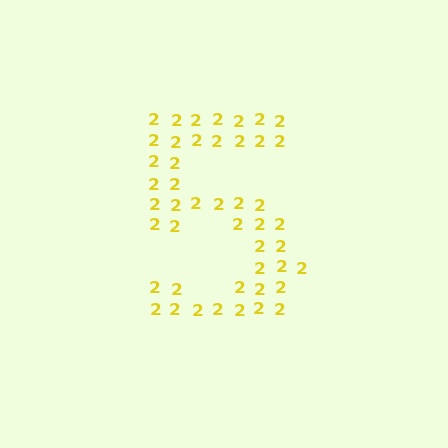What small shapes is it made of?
It is made of small digit 2's.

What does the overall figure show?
The overall figure shows the digit 5.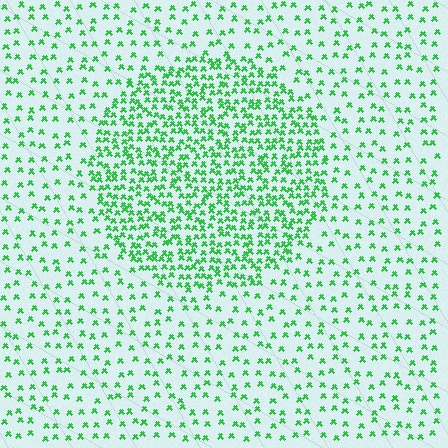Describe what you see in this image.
The image contains small green elements arranged at two different densities. A circle-shaped region is visible where the elements are more densely packed than the surrounding area.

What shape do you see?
I see a circle.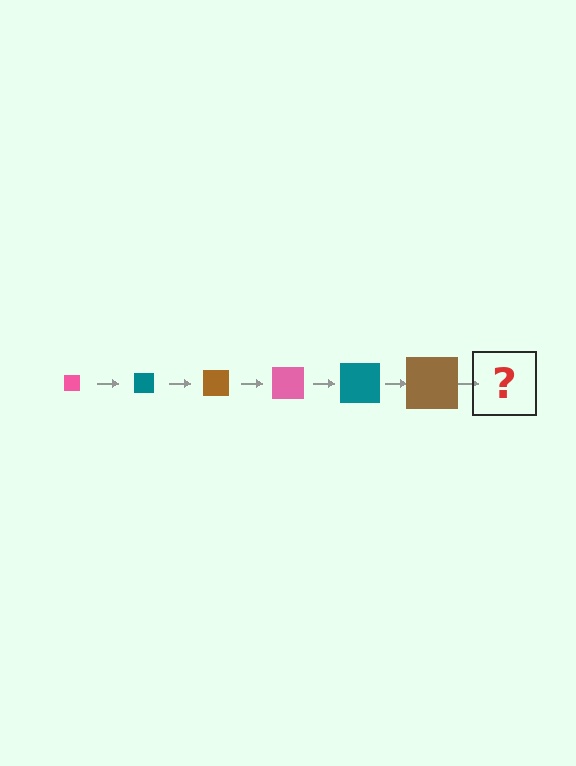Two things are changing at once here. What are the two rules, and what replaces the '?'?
The two rules are that the square grows larger each step and the color cycles through pink, teal, and brown. The '?' should be a pink square, larger than the previous one.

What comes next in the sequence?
The next element should be a pink square, larger than the previous one.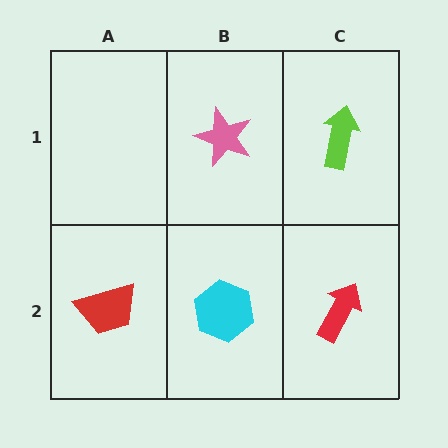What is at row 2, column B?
A cyan hexagon.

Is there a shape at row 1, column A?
No, that cell is empty.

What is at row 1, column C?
A lime arrow.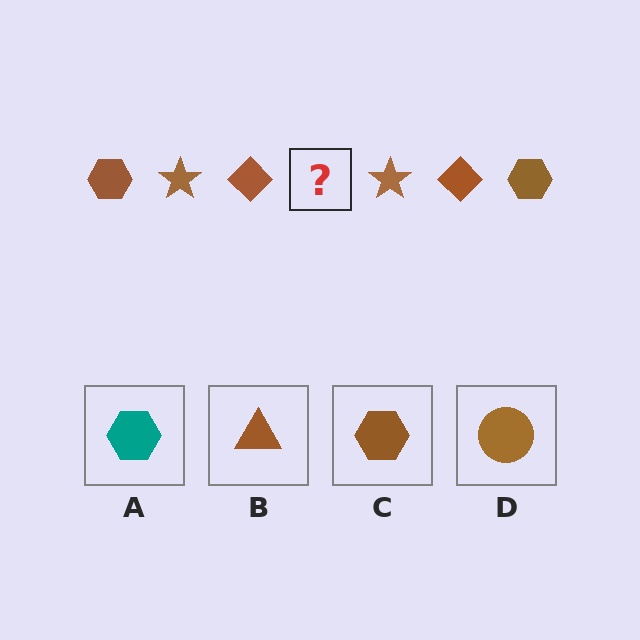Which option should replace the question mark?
Option C.